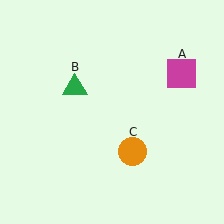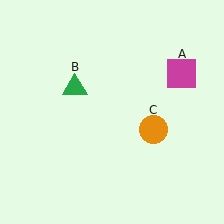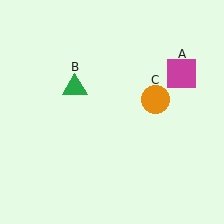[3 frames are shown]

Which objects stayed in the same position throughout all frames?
Magenta square (object A) and green triangle (object B) remained stationary.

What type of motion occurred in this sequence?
The orange circle (object C) rotated counterclockwise around the center of the scene.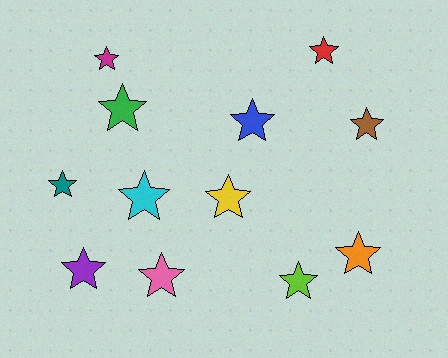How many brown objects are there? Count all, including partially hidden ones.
There is 1 brown object.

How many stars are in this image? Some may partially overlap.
There are 12 stars.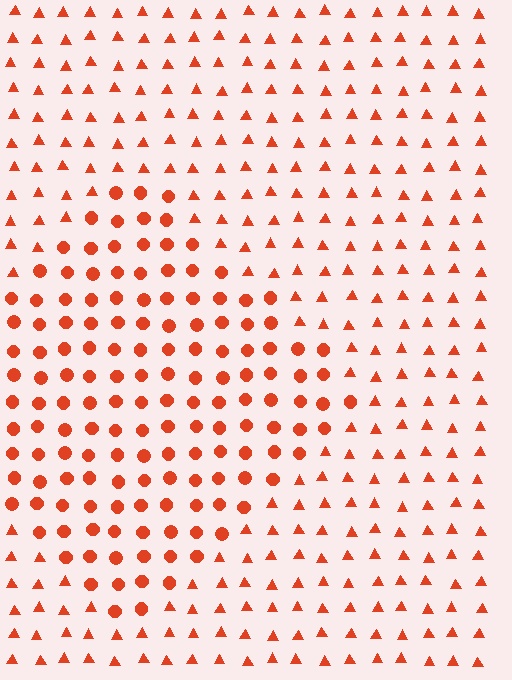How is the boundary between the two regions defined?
The boundary is defined by a change in element shape: circles inside vs. triangles outside. All elements share the same color and spacing.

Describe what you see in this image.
The image is filled with small red elements arranged in a uniform grid. A diamond-shaped region contains circles, while the surrounding area contains triangles. The boundary is defined purely by the change in element shape.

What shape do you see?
I see a diamond.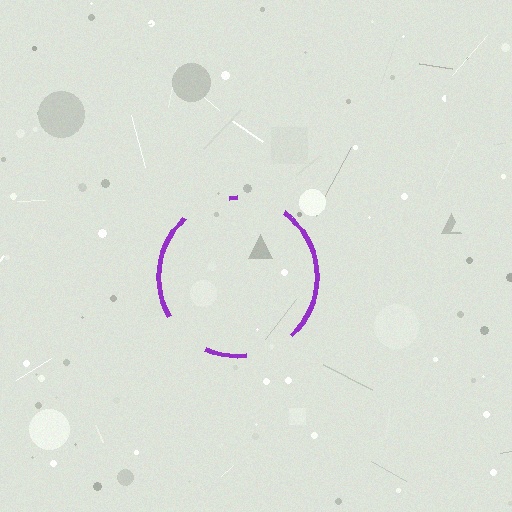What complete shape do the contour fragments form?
The contour fragments form a circle.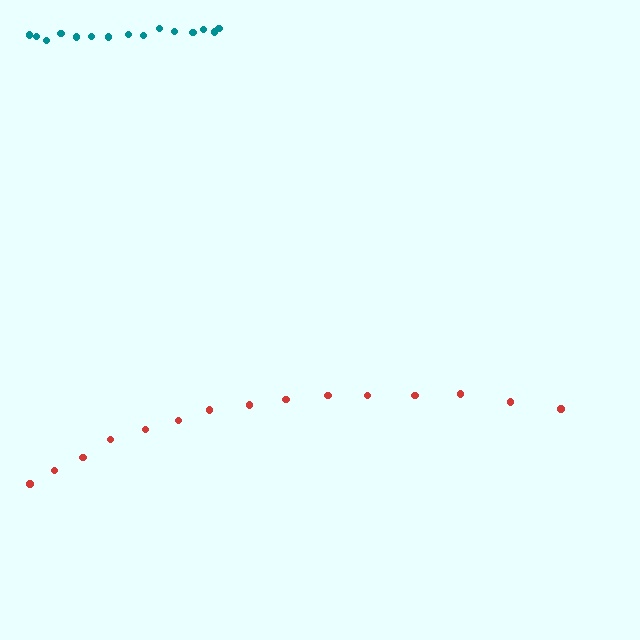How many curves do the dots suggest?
There are 2 distinct paths.